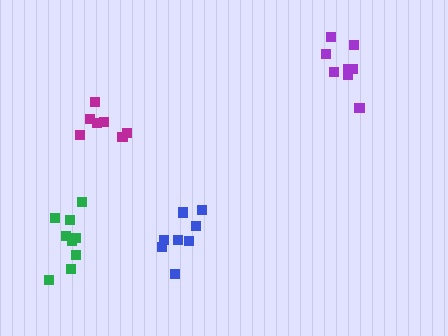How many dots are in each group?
Group 1: 8 dots, Group 2: 8 dots, Group 3: 9 dots, Group 4: 7 dots (32 total).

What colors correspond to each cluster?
The clusters are colored: blue, purple, green, magenta.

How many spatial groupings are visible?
There are 4 spatial groupings.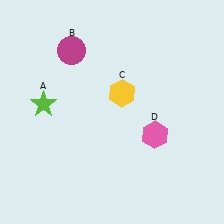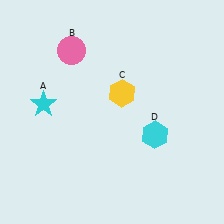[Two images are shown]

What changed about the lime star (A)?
In Image 1, A is lime. In Image 2, it changed to cyan.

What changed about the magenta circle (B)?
In Image 1, B is magenta. In Image 2, it changed to pink.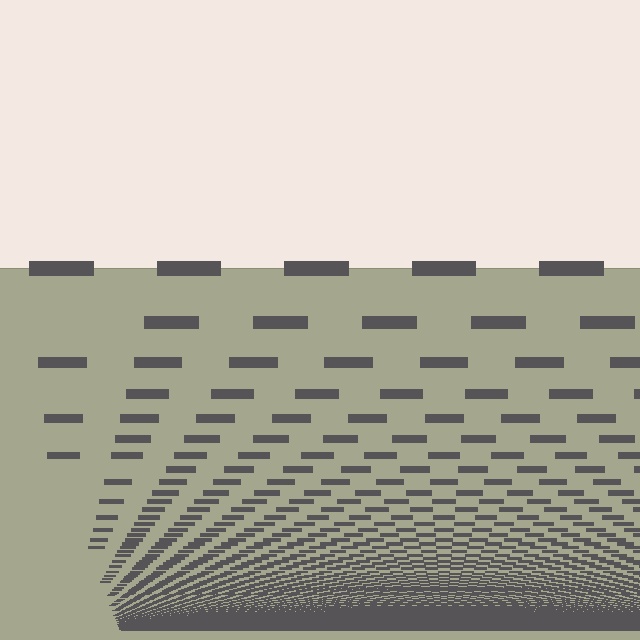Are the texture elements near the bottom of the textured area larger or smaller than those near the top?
Smaller. The gradient is inverted — elements near the bottom are smaller and denser.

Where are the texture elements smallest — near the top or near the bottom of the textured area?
Near the bottom.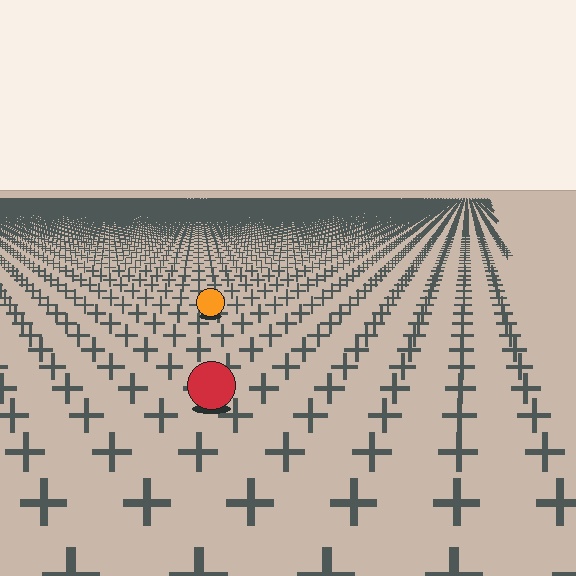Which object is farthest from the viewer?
The orange circle is farthest from the viewer. It appears smaller and the ground texture around it is denser.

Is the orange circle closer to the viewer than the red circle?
No. The red circle is closer — you can tell from the texture gradient: the ground texture is coarser near it.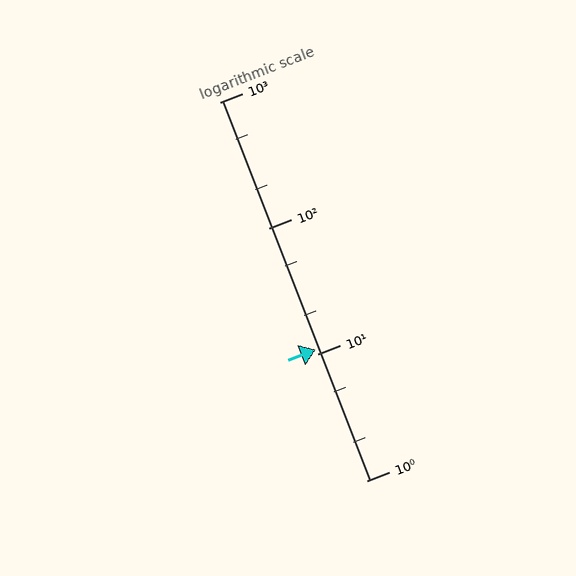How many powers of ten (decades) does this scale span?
The scale spans 3 decades, from 1 to 1000.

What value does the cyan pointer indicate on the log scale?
The pointer indicates approximately 11.